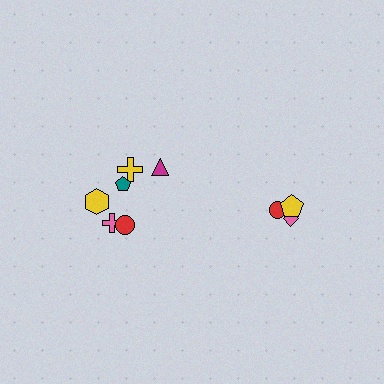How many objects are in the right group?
There are 3 objects.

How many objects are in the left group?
There are 6 objects.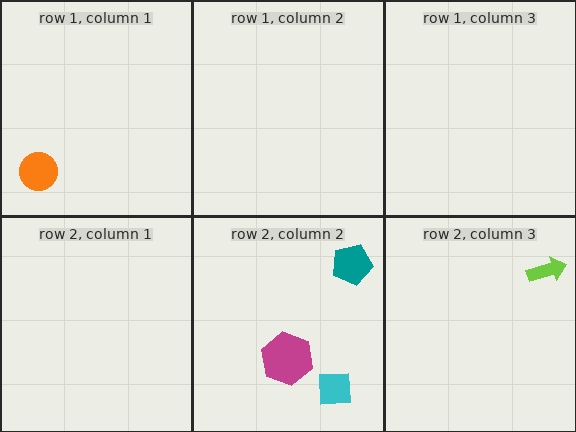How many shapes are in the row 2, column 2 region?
3.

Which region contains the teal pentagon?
The row 2, column 2 region.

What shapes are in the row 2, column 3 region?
The lime arrow.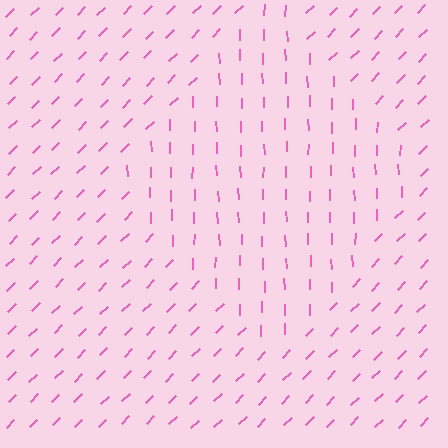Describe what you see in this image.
The image is filled with small pink line segments. A diamond region in the image has lines oriented differently from the surrounding lines, creating a visible texture boundary.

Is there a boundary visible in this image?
Yes, there is a texture boundary formed by a change in line orientation.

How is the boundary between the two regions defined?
The boundary is defined purely by a change in line orientation (approximately 45 degrees difference). All lines are the same color and thickness.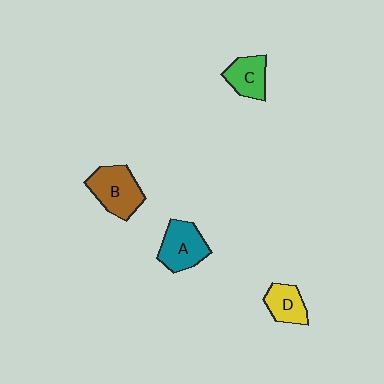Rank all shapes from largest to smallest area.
From largest to smallest: B (brown), A (teal), C (green), D (yellow).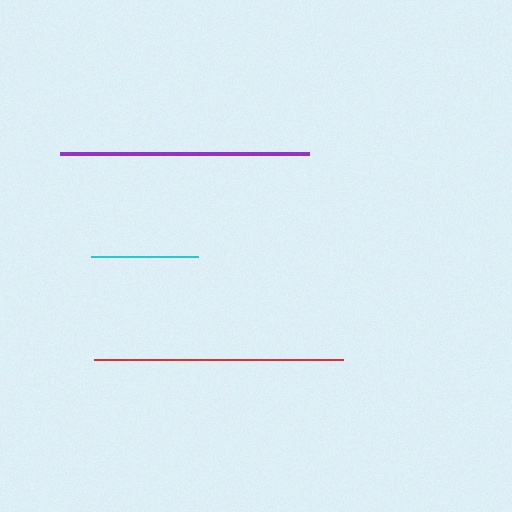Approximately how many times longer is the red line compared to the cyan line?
The red line is approximately 2.3 times the length of the cyan line.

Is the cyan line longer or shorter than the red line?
The red line is longer than the cyan line.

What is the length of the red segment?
The red segment is approximately 250 pixels long.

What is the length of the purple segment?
The purple segment is approximately 249 pixels long.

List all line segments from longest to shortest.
From longest to shortest: red, purple, cyan.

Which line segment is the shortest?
The cyan line is the shortest at approximately 108 pixels.